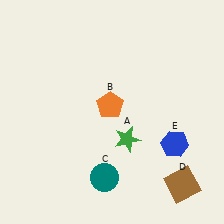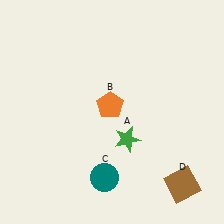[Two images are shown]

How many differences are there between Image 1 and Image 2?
There is 1 difference between the two images.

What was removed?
The blue hexagon (E) was removed in Image 2.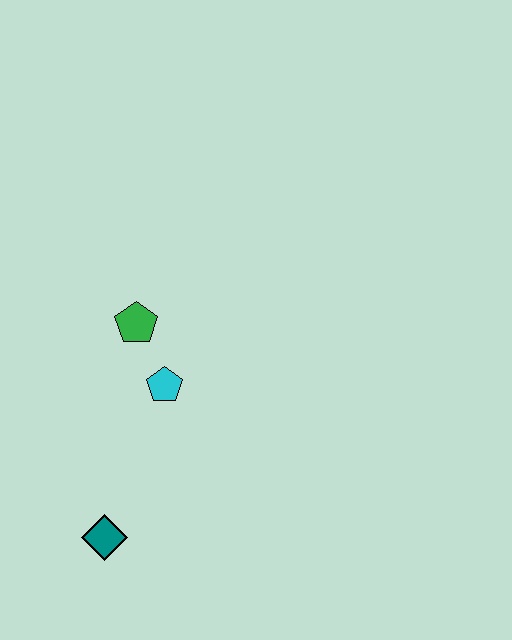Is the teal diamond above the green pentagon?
No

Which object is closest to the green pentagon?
The cyan pentagon is closest to the green pentagon.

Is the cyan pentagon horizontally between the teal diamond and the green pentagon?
No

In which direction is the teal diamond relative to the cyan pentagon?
The teal diamond is below the cyan pentagon.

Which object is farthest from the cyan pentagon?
The teal diamond is farthest from the cyan pentagon.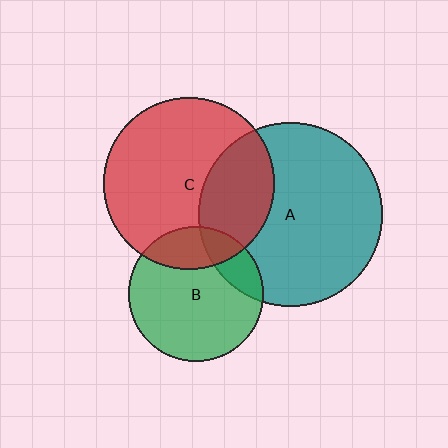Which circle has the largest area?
Circle A (teal).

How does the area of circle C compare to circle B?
Approximately 1.6 times.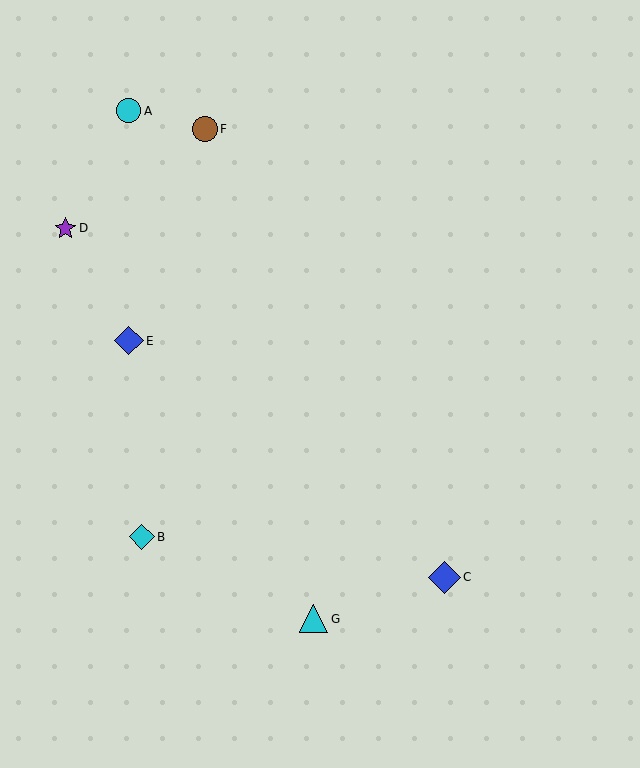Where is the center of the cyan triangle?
The center of the cyan triangle is at (314, 619).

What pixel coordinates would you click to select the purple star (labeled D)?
Click at (65, 228) to select the purple star D.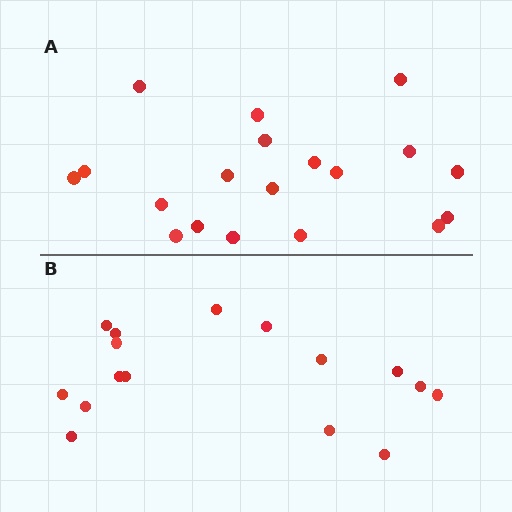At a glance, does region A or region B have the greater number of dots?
Region A (the top region) has more dots.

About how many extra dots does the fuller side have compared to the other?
Region A has just a few more — roughly 2 or 3 more dots than region B.